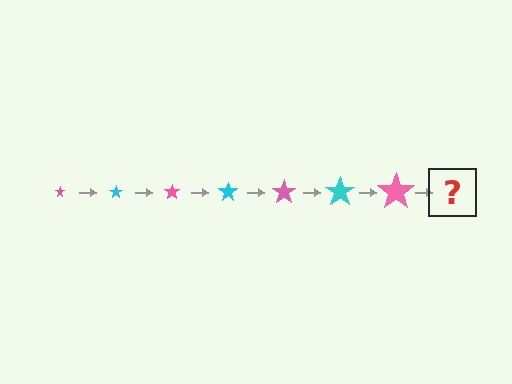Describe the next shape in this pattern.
It should be a cyan star, larger than the previous one.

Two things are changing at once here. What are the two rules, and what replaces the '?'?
The two rules are that the star grows larger each step and the color cycles through pink and cyan. The '?' should be a cyan star, larger than the previous one.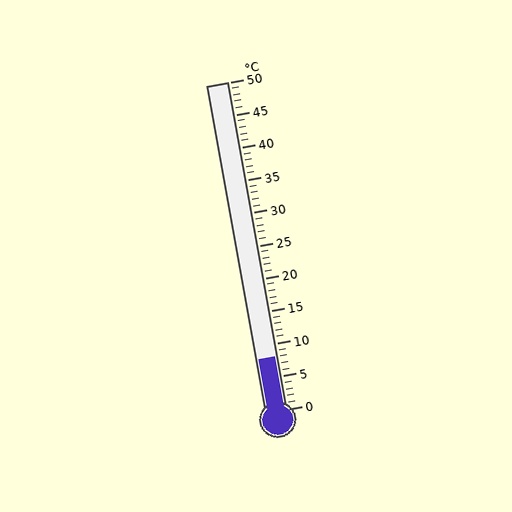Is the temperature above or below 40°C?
The temperature is below 40°C.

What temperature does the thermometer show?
The thermometer shows approximately 8°C.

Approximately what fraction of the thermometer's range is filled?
The thermometer is filled to approximately 15% of its range.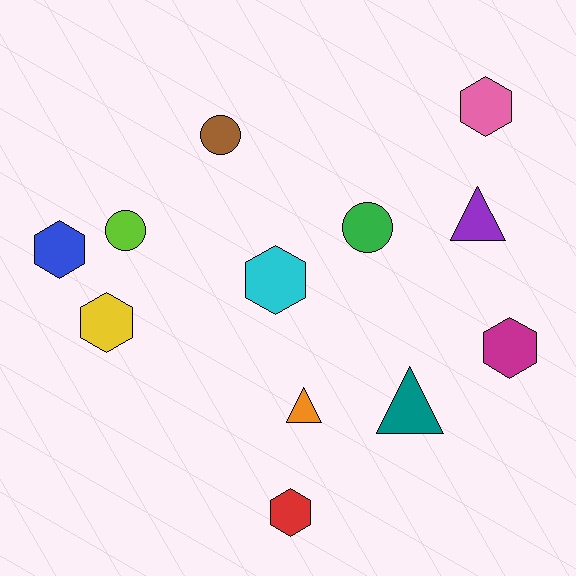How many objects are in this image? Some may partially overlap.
There are 12 objects.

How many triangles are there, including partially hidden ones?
There are 3 triangles.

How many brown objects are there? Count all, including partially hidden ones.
There is 1 brown object.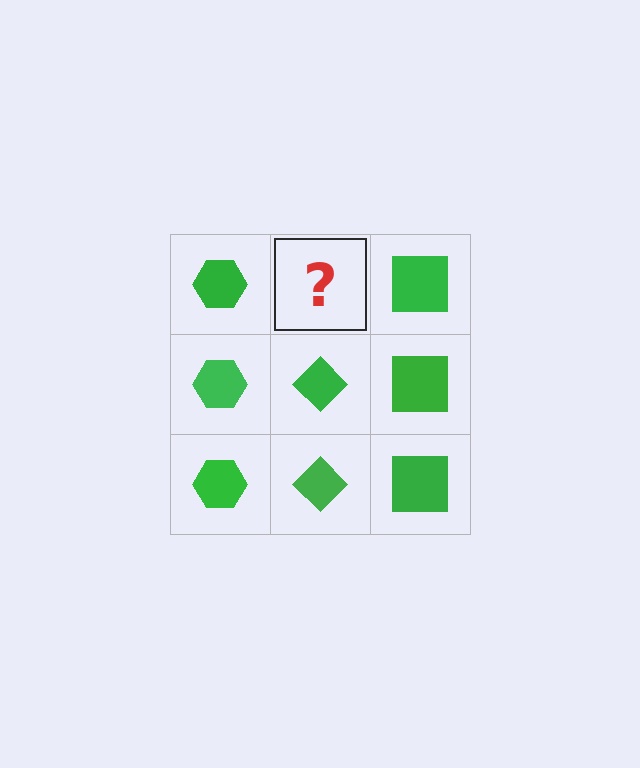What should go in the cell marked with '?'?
The missing cell should contain a green diamond.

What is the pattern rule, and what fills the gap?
The rule is that each column has a consistent shape. The gap should be filled with a green diamond.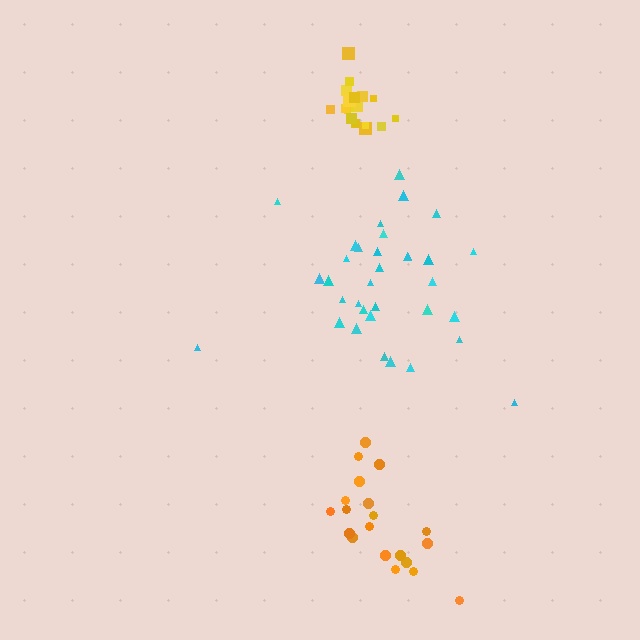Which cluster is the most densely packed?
Yellow.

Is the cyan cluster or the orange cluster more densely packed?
Orange.